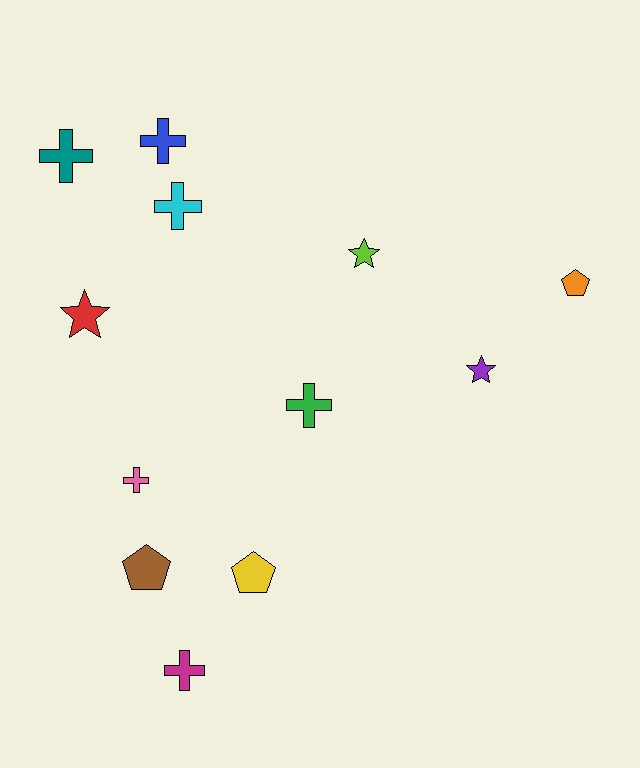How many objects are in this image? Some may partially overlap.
There are 12 objects.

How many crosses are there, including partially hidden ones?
There are 6 crosses.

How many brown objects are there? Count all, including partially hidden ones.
There is 1 brown object.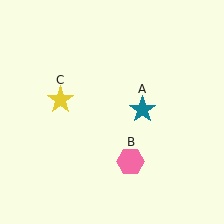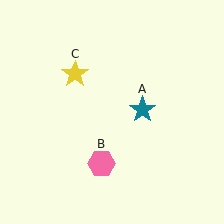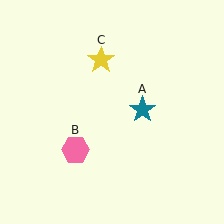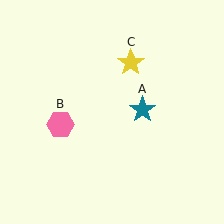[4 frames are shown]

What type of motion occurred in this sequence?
The pink hexagon (object B), yellow star (object C) rotated clockwise around the center of the scene.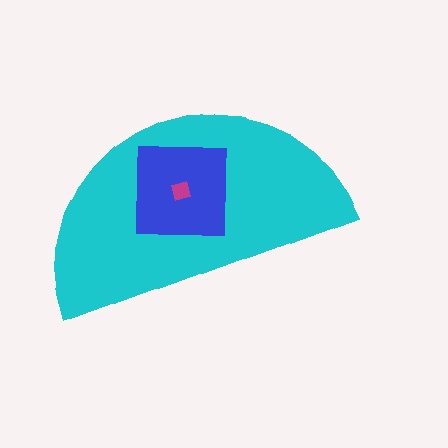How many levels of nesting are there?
3.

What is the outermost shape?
The cyan semicircle.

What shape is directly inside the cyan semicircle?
The blue square.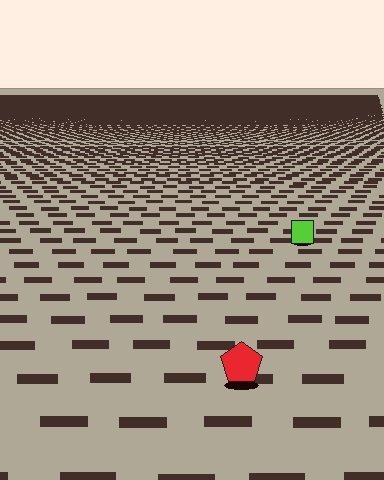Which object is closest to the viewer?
The red pentagon is closest. The texture marks near it are larger and more spread out.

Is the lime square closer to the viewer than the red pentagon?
No. The red pentagon is closer — you can tell from the texture gradient: the ground texture is coarser near it.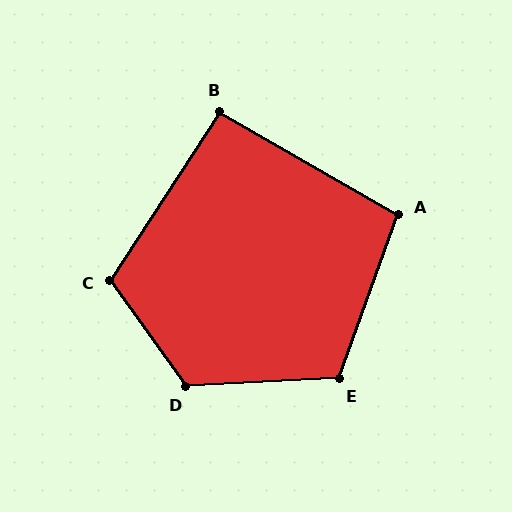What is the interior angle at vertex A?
Approximately 100 degrees (obtuse).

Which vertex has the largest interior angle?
D, at approximately 123 degrees.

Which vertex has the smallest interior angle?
B, at approximately 93 degrees.